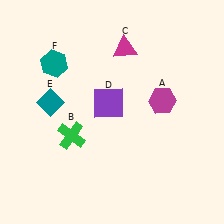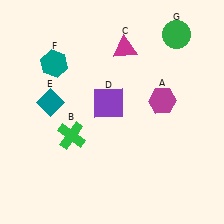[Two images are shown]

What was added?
A green circle (G) was added in Image 2.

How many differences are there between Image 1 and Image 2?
There is 1 difference between the two images.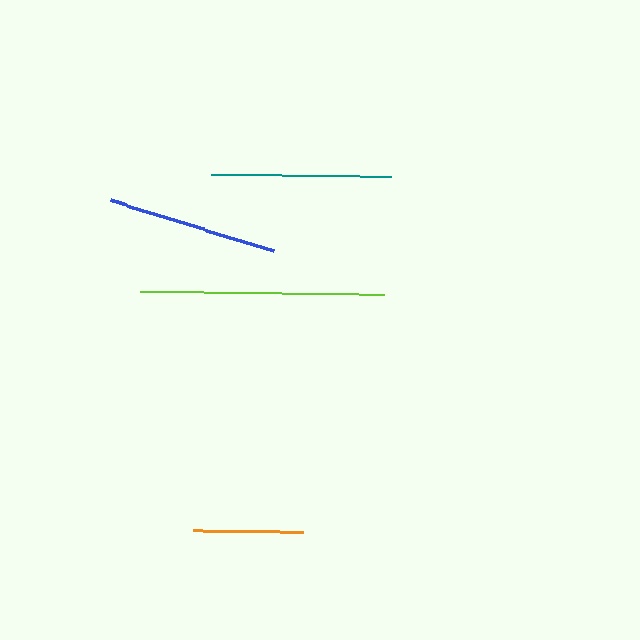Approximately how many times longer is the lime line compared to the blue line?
The lime line is approximately 1.4 times the length of the blue line.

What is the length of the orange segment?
The orange segment is approximately 110 pixels long.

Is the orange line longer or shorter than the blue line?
The blue line is longer than the orange line.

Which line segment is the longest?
The lime line is the longest at approximately 244 pixels.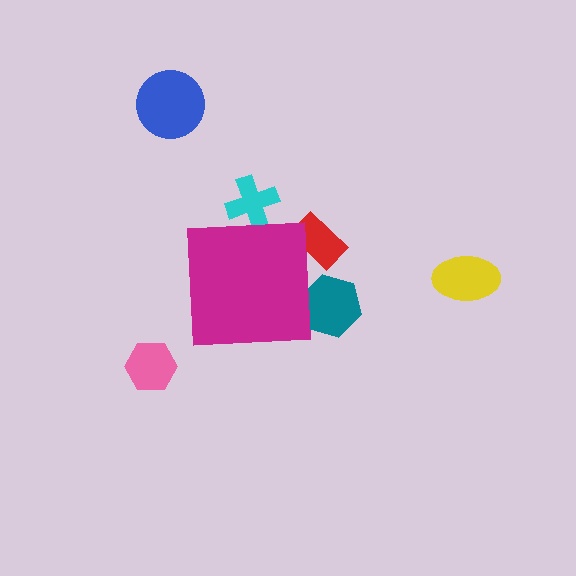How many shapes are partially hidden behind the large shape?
3 shapes are partially hidden.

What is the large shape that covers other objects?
A magenta square.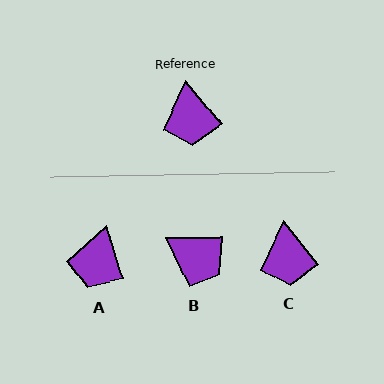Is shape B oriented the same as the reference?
No, it is off by about 51 degrees.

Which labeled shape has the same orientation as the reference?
C.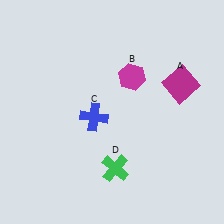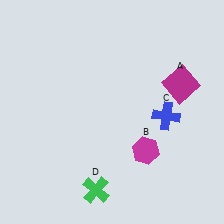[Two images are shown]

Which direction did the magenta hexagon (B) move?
The magenta hexagon (B) moved down.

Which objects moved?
The objects that moved are: the magenta hexagon (B), the blue cross (C), the green cross (D).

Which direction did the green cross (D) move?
The green cross (D) moved down.